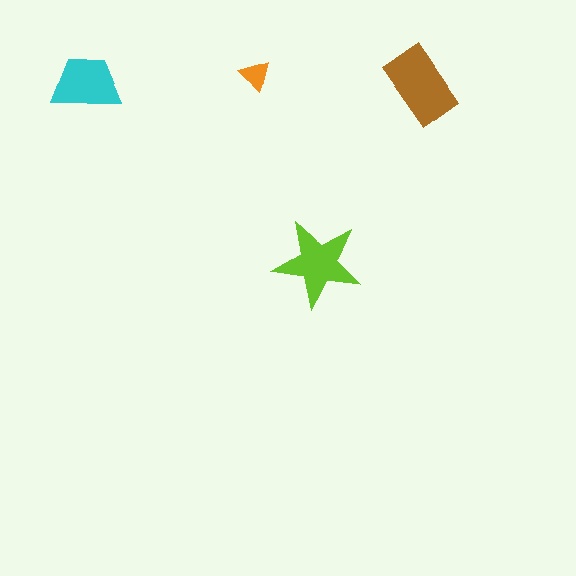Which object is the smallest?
The orange triangle.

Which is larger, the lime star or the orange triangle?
The lime star.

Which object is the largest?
The brown rectangle.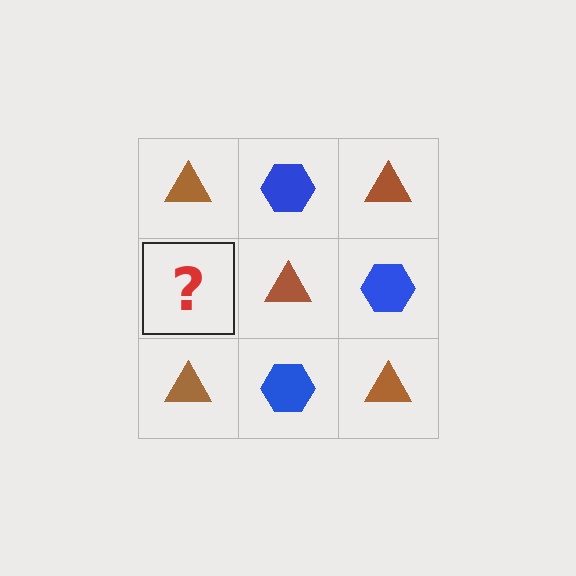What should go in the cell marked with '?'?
The missing cell should contain a blue hexagon.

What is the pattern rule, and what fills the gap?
The rule is that it alternates brown triangle and blue hexagon in a checkerboard pattern. The gap should be filled with a blue hexagon.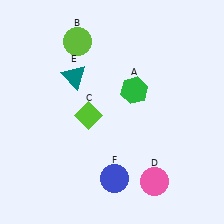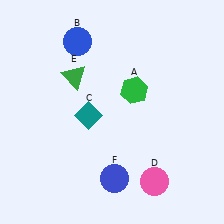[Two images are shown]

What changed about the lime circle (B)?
In Image 1, B is lime. In Image 2, it changed to blue.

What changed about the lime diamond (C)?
In Image 1, C is lime. In Image 2, it changed to teal.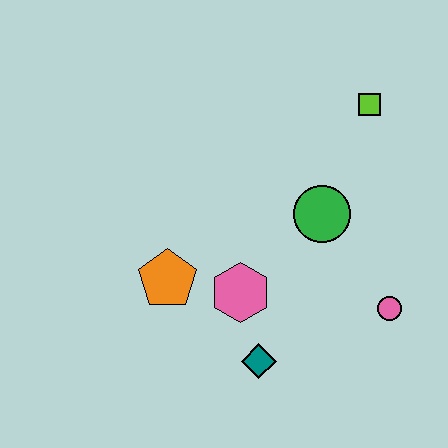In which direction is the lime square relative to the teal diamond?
The lime square is above the teal diamond.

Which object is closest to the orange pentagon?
The pink hexagon is closest to the orange pentagon.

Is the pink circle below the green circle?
Yes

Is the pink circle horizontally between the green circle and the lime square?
No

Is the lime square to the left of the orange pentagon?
No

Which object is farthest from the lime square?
The teal diamond is farthest from the lime square.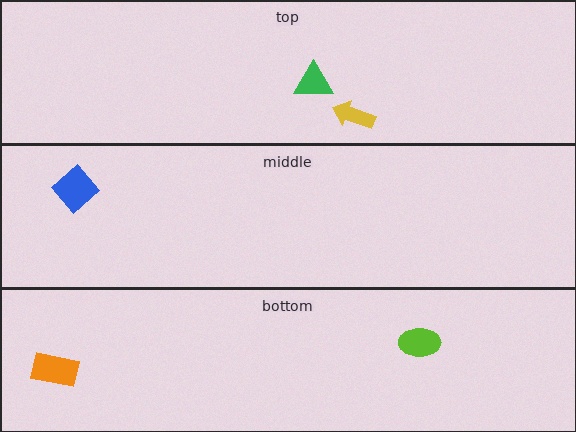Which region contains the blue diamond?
The middle region.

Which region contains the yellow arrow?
The top region.